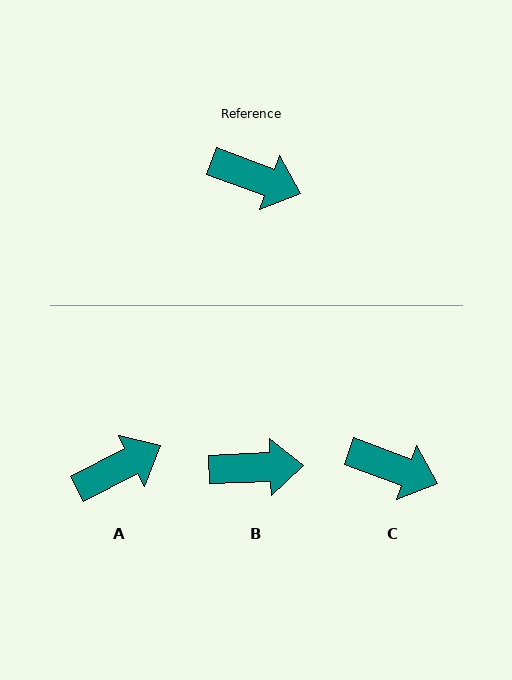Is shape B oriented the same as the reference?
No, it is off by about 23 degrees.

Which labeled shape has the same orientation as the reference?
C.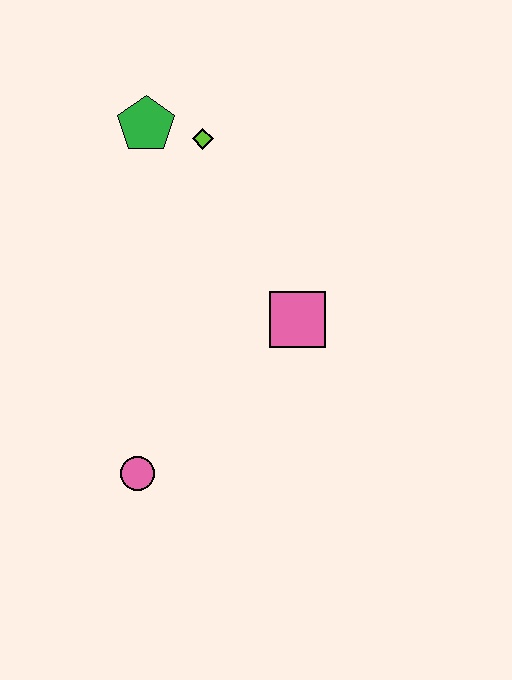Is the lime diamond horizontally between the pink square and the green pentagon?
Yes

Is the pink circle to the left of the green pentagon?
Yes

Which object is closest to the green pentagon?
The lime diamond is closest to the green pentagon.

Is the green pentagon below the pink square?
No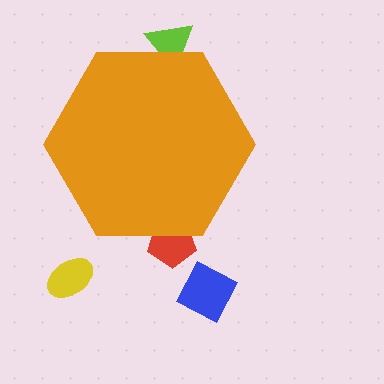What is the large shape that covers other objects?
An orange hexagon.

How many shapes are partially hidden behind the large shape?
2 shapes are partially hidden.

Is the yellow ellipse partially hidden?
No, the yellow ellipse is fully visible.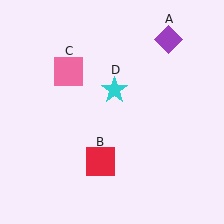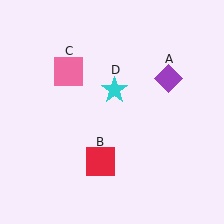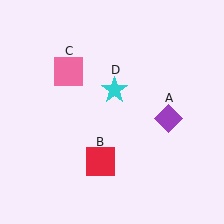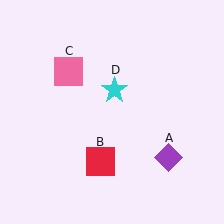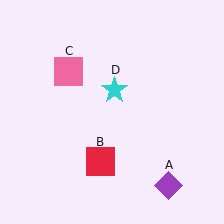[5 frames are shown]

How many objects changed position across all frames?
1 object changed position: purple diamond (object A).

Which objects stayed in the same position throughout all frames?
Red square (object B) and pink square (object C) and cyan star (object D) remained stationary.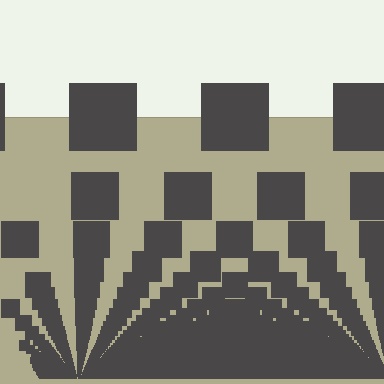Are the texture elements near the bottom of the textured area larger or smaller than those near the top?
Smaller. The gradient is inverted — elements near the bottom are smaller and denser.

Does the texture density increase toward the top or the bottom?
Density increases toward the bottom.